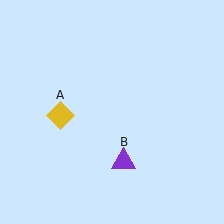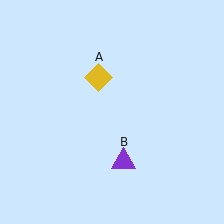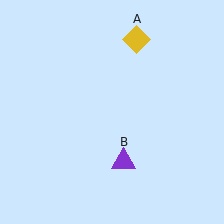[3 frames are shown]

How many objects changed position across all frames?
1 object changed position: yellow diamond (object A).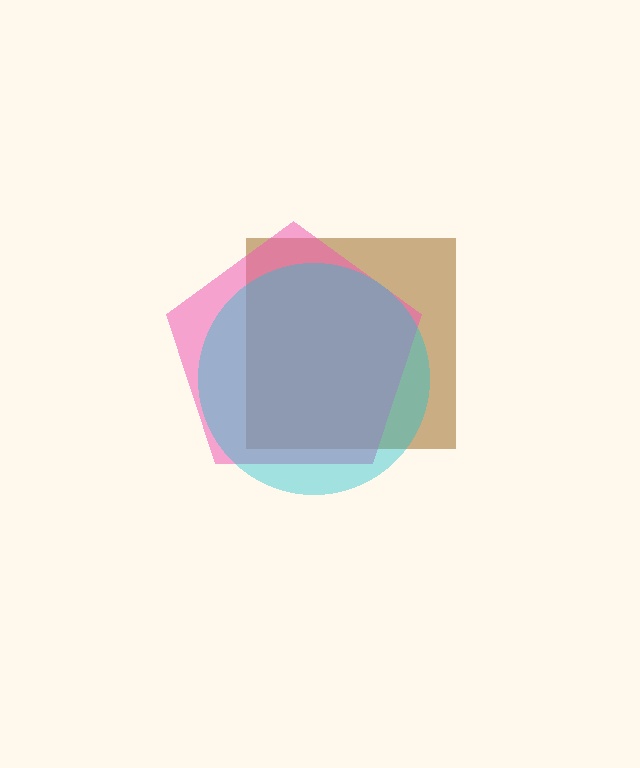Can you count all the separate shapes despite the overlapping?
Yes, there are 3 separate shapes.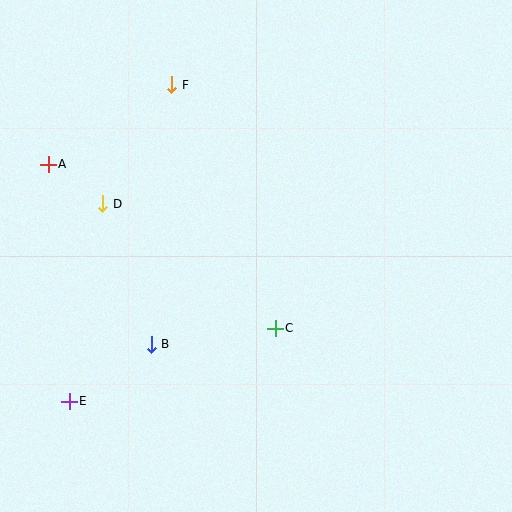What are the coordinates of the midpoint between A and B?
The midpoint between A and B is at (100, 254).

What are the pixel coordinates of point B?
Point B is at (151, 344).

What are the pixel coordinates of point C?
Point C is at (275, 328).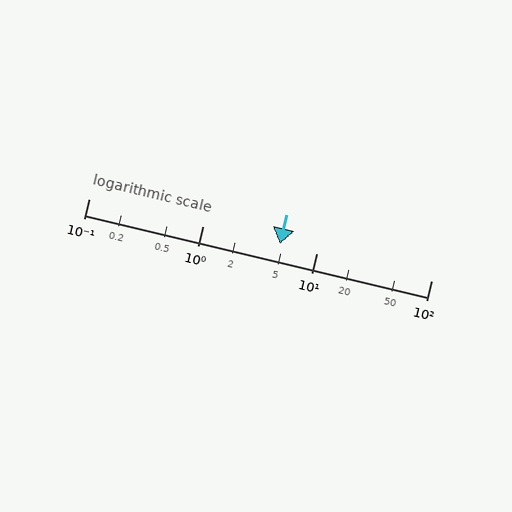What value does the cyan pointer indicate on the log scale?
The pointer indicates approximately 4.7.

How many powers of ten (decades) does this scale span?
The scale spans 3 decades, from 0.1 to 100.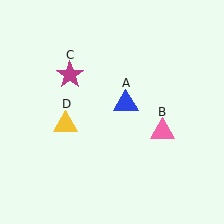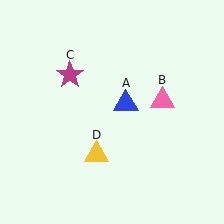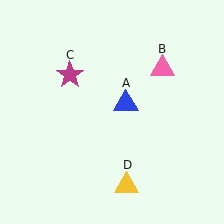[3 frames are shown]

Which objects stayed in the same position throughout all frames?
Blue triangle (object A) and magenta star (object C) remained stationary.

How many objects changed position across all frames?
2 objects changed position: pink triangle (object B), yellow triangle (object D).